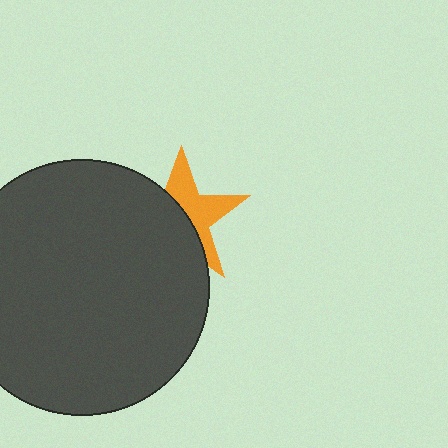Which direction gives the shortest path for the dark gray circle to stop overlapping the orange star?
Moving left gives the shortest separation.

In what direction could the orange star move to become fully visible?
The orange star could move right. That would shift it out from behind the dark gray circle entirely.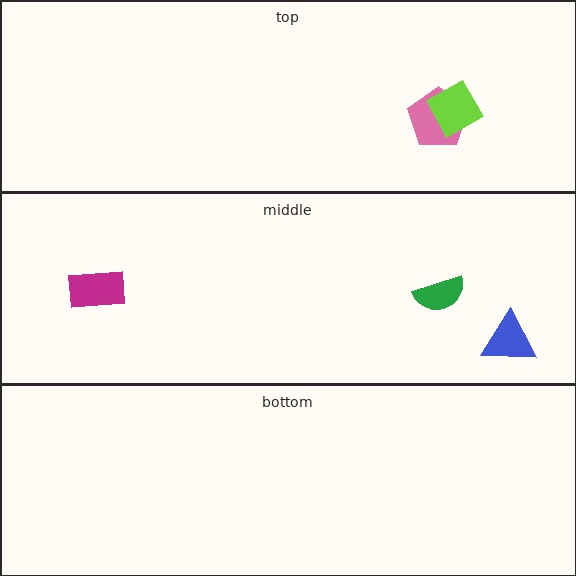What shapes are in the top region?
The pink pentagon, the lime square.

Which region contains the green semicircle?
The middle region.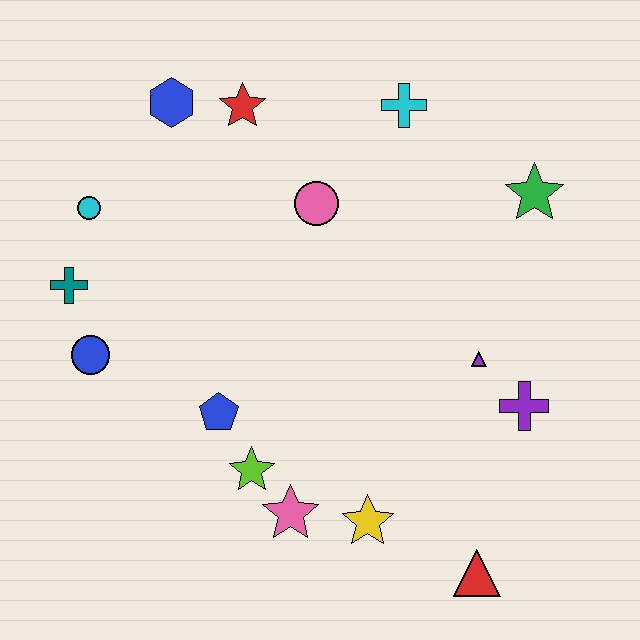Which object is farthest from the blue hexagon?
The red triangle is farthest from the blue hexagon.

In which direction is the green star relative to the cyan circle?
The green star is to the right of the cyan circle.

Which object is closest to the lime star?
The pink star is closest to the lime star.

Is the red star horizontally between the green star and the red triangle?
No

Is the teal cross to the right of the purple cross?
No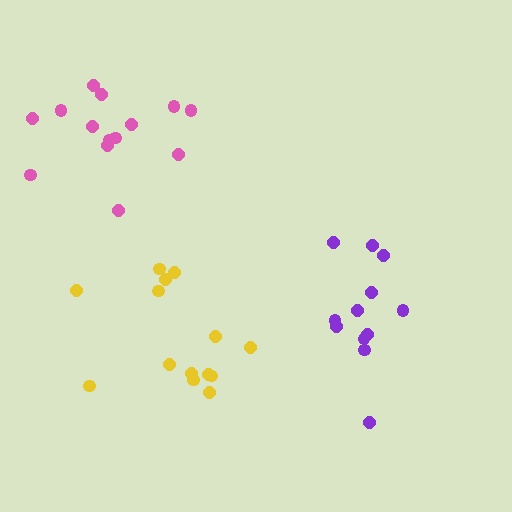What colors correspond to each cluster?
The clusters are colored: purple, yellow, pink.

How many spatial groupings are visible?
There are 3 spatial groupings.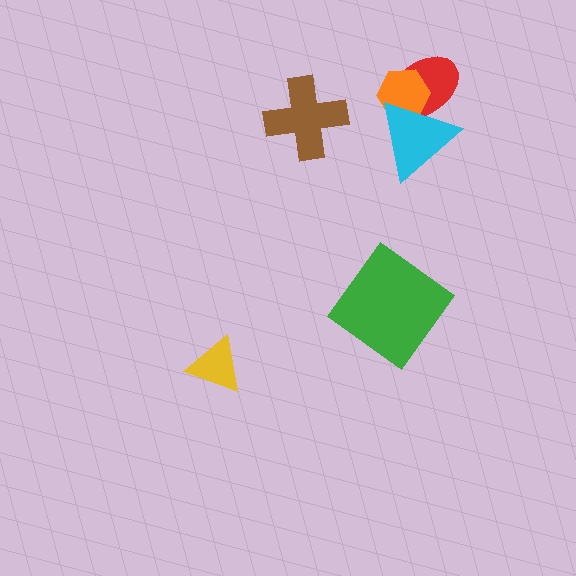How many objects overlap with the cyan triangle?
2 objects overlap with the cyan triangle.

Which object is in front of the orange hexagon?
The cyan triangle is in front of the orange hexagon.